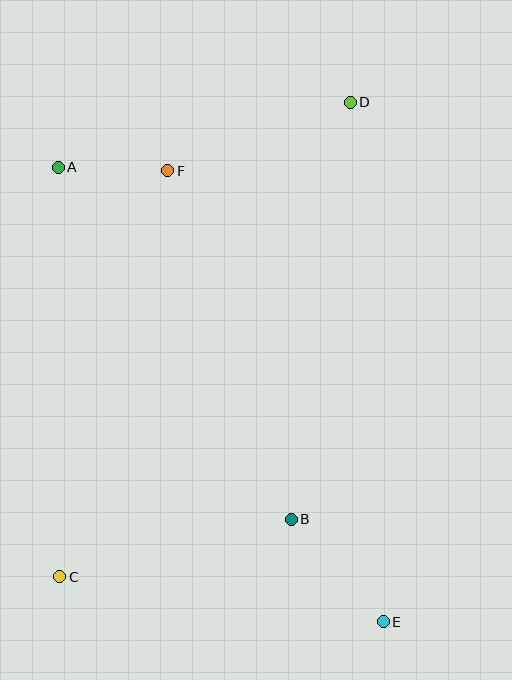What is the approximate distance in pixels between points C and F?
The distance between C and F is approximately 420 pixels.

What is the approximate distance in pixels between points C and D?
The distance between C and D is approximately 556 pixels.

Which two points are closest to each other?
Points A and F are closest to each other.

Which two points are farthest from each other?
Points A and E are farthest from each other.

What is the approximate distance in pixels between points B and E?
The distance between B and E is approximately 137 pixels.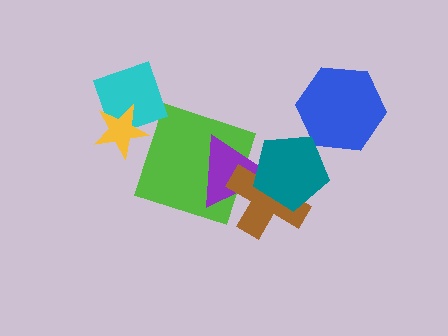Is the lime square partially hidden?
Yes, it is partially covered by another shape.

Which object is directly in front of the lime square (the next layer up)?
The purple triangle is directly in front of the lime square.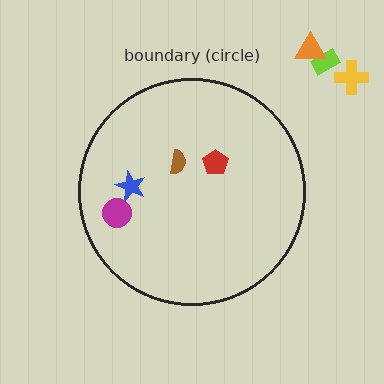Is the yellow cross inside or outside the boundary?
Outside.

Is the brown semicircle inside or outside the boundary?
Inside.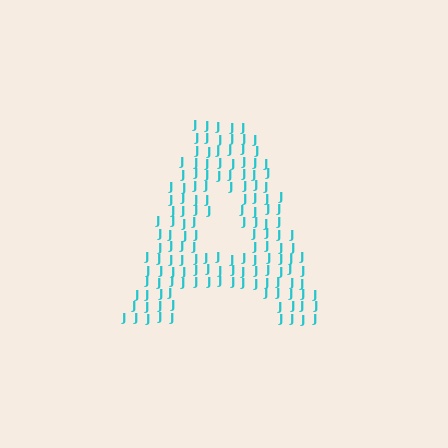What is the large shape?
The large shape is the letter A.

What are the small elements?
The small elements are letter J's.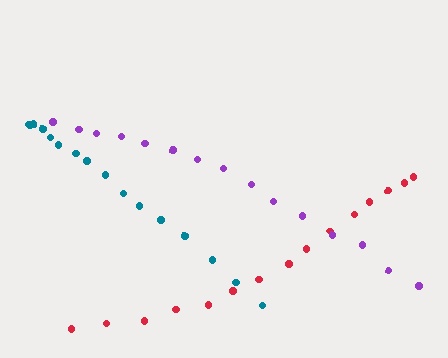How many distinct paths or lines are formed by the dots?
There are 3 distinct paths.